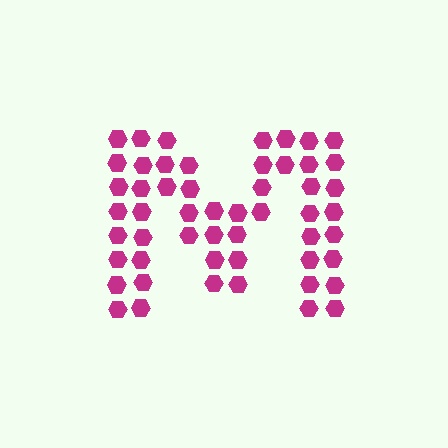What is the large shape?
The large shape is the letter M.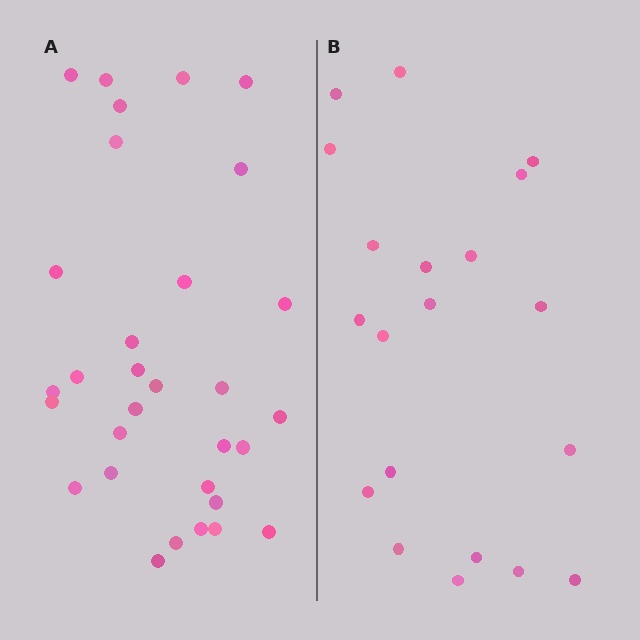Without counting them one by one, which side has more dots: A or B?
Region A (the left region) has more dots.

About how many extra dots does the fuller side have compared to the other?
Region A has roughly 12 or so more dots than region B.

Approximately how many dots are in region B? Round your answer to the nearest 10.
About 20 dots.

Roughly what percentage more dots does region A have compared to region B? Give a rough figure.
About 55% more.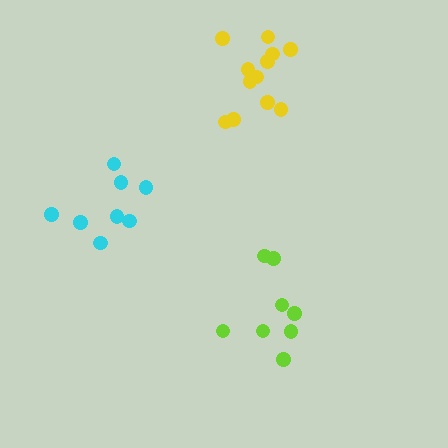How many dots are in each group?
Group 1: 8 dots, Group 2: 8 dots, Group 3: 12 dots (28 total).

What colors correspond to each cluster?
The clusters are colored: cyan, lime, yellow.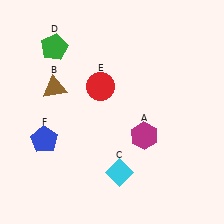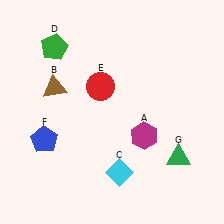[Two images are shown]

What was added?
A green triangle (G) was added in Image 2.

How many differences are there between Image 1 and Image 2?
There is 1 difference between the two images.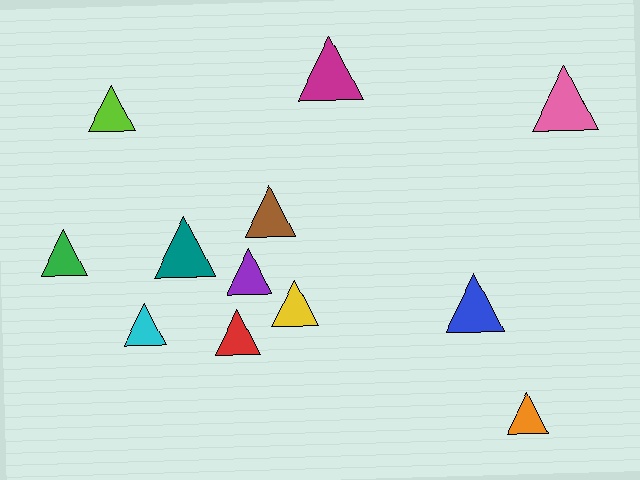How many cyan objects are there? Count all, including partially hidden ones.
There is 1 cyan object.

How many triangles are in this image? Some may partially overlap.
There are 12 triangles.